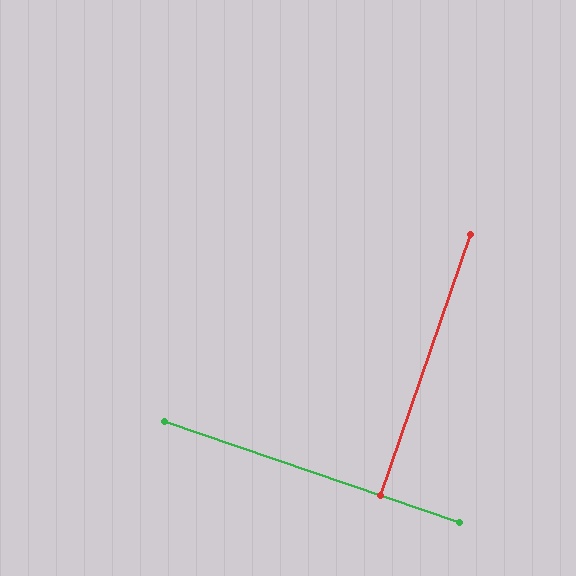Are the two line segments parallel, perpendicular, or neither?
Perpendicular — they meet at approximately 90°.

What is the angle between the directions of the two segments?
Approximately 90 degrees.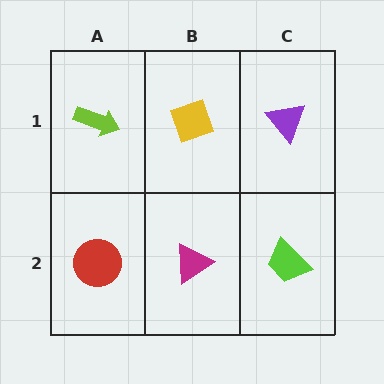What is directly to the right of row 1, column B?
A purple triangle.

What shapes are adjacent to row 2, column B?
A yellow diamond (row 1, column B), a red circle (row 2, column A), a lime trapezoid (row 2, column C).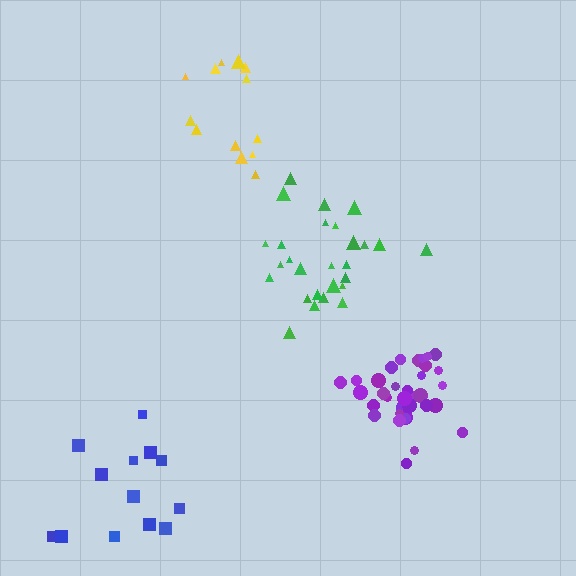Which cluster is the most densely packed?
Purple.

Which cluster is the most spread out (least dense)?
Blue.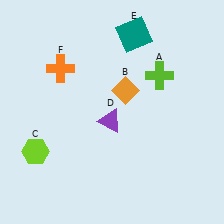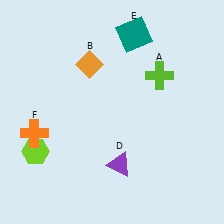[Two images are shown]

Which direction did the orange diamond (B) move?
The orange diamond (B) moved left.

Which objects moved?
The objects that moved are: the orange diamond (B), the purple triangle (D), the orange cross (F).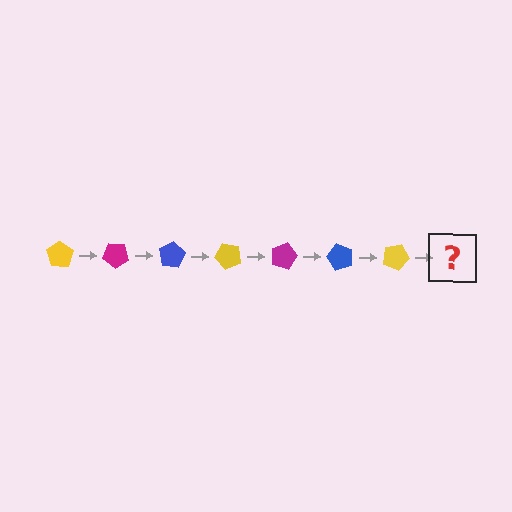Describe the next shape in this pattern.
It should be a magenta pentagon, rotated 280 degrees from the start.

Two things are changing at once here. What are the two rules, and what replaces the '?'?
The two rules are that it rotates 40 degrees each step and the color cycles through yellow, magenta, and blue. The '?' should be a magenta pentagon, rotated 280 degrees from the start.